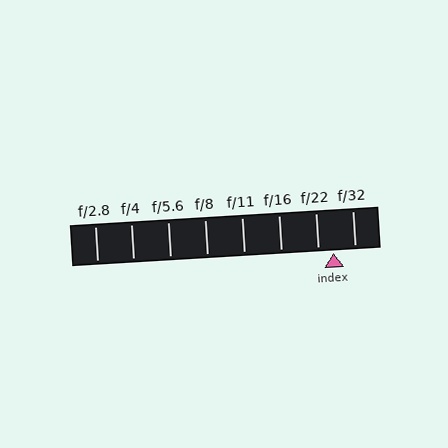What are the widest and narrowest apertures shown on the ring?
The widest aperture shown is f/2.8 and the narrowest is f/32.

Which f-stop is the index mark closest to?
The index mark is closest to f/22.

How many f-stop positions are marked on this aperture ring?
There are 8 f-stop positions marked.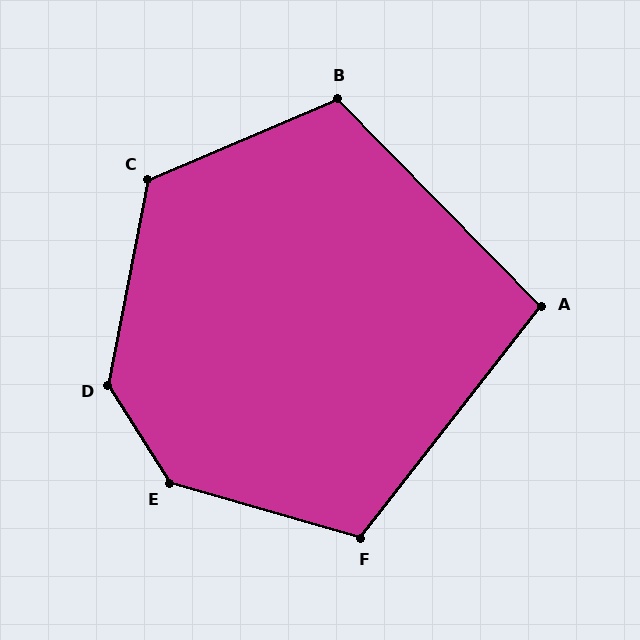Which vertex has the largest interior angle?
E, at approximately 138 degrees.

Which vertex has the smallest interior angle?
A, at approximately 98 degrees.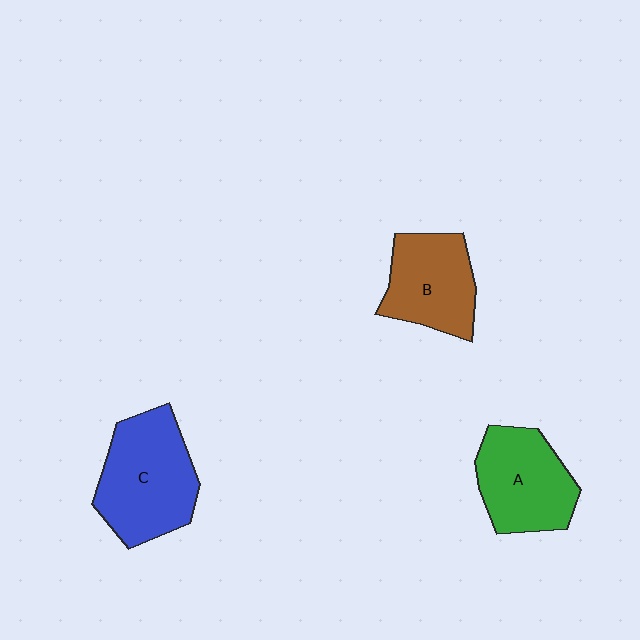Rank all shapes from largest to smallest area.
From largest to smallest: C (blue), A (green), B (brown).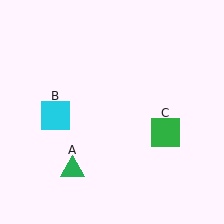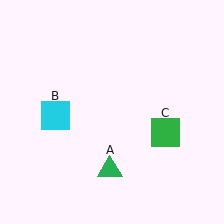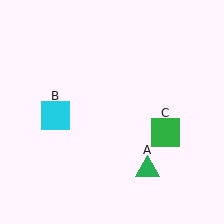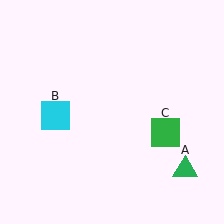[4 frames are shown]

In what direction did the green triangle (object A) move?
The green triangle (object A) moved right.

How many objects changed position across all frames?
1 object changed position: green triangle (object A).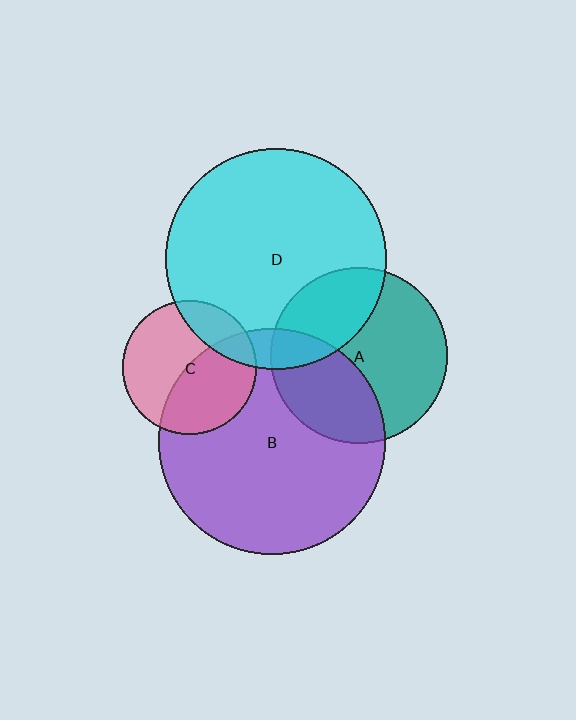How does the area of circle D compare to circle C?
Approximately 2.8 times.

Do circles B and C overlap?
Yes.